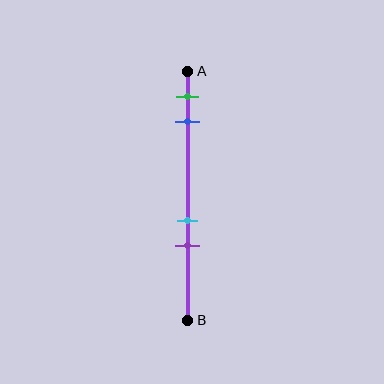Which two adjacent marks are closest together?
The cyan and purple marks are the closest adjacent pair.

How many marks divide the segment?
There are 4 marks dividing the segment.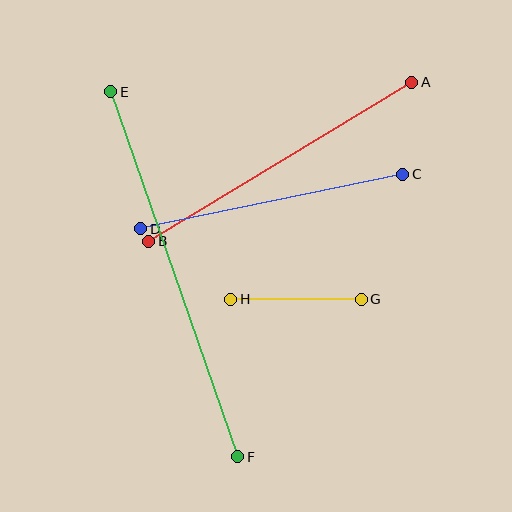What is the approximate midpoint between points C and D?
The midpoint is at approximately (272, 202) pixels.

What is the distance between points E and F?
The distance is approximately 387 pixels.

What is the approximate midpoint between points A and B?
The midpoint is at approximately (280, 162) pixels.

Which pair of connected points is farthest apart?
Points E and F are farthest apart.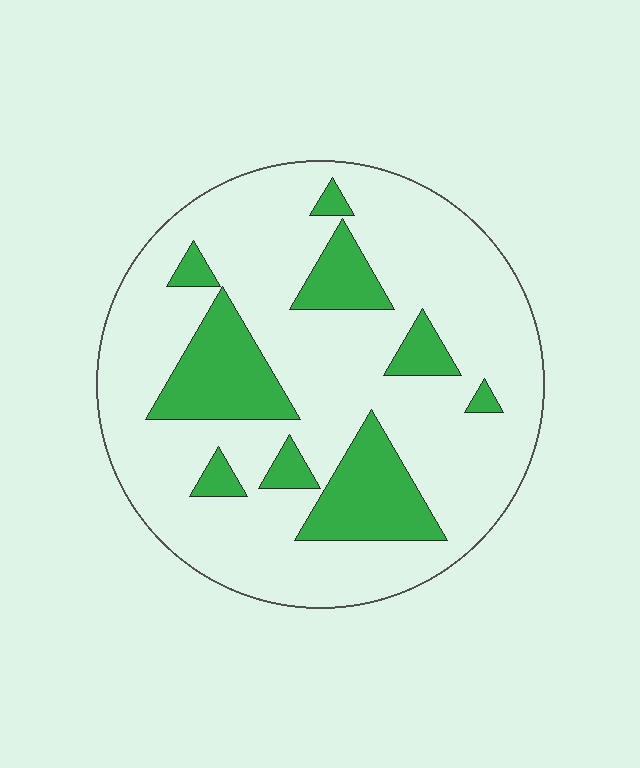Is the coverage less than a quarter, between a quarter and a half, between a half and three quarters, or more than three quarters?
Less than a quarter.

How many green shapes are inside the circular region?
9.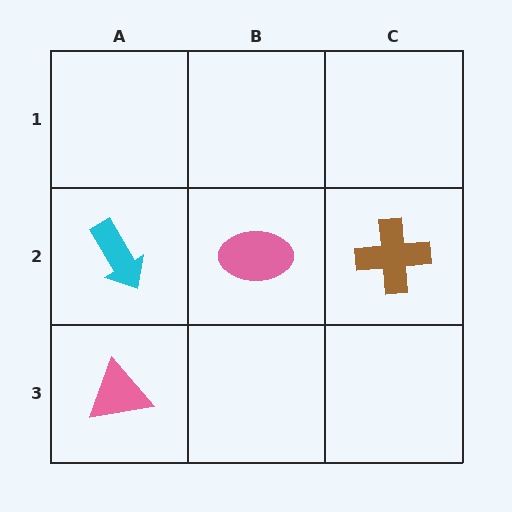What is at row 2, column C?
A brown cross.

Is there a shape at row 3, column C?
No, that cell is empty.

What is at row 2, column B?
A pink ellipse.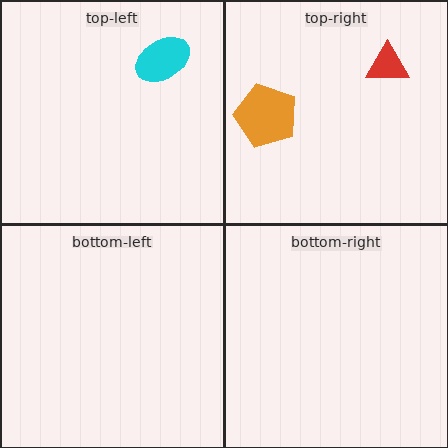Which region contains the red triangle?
The top-right region.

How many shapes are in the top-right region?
2.